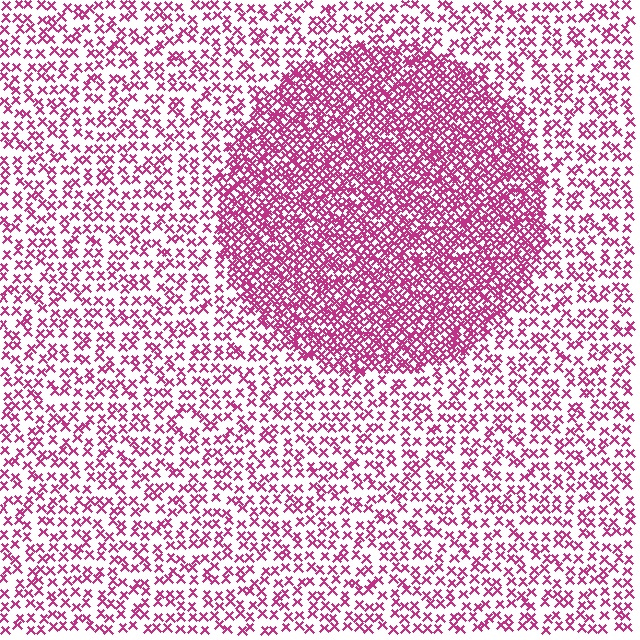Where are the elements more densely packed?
The elements are more densely packed inside the circle boundary.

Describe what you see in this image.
The image contains small magenta elements arranged at two different densities. A circle-shaped region is visible where the elements are more densely packed than the surrounding area.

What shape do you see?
I see a circle.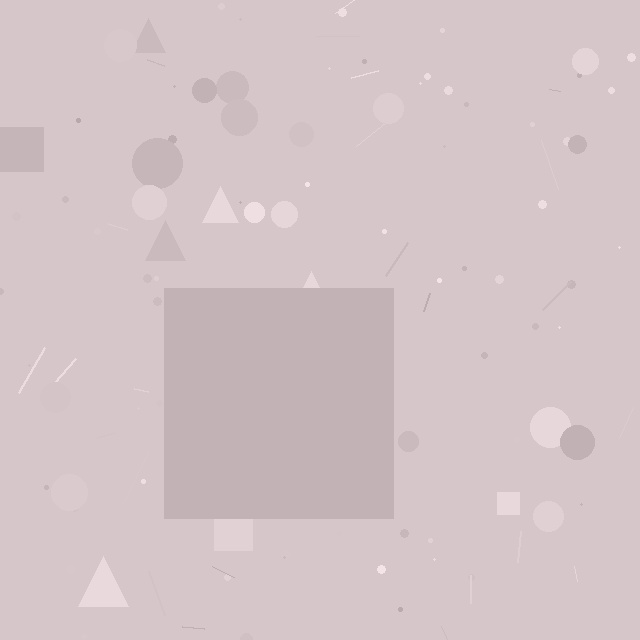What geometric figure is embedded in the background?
A square is embedded in the background.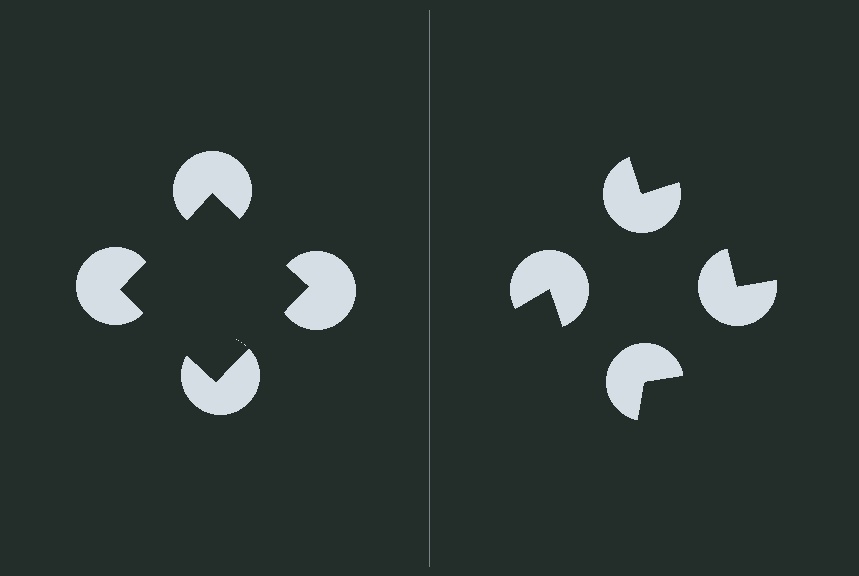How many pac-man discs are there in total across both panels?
8 — 4 on each side.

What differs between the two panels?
The pac-man discs are positioned identically on both sides; only the wedge orientations differ. On the left they align to a square; on the right they are misaligned.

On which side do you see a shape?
An illusory square appears on the left side. On the right side the wedge cuts are rotated, so no coherent shape forms.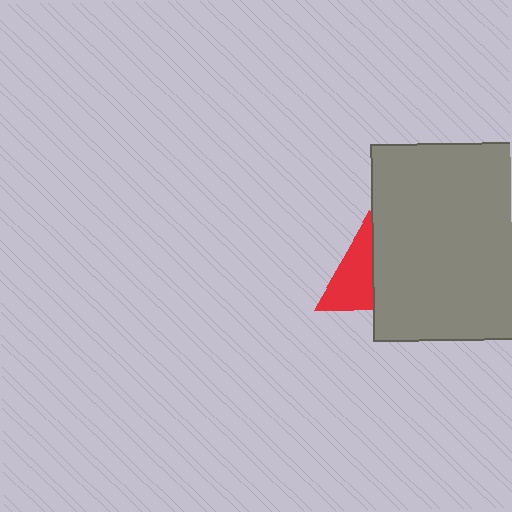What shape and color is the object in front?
The object in front is a gray rectangle.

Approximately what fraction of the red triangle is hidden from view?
Roughly 48% of the red triangle is hidden behind the gray rectangle.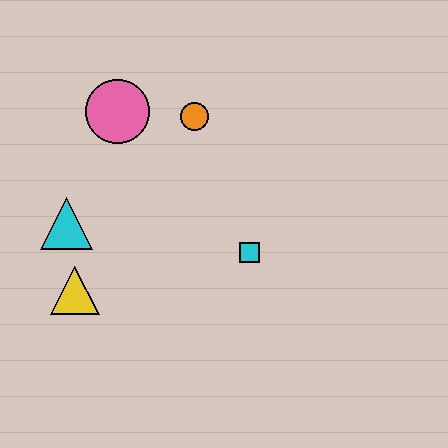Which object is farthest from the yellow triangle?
The orange circle is farthest from the yellow triangle.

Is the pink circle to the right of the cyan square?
No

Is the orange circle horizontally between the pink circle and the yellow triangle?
No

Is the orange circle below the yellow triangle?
No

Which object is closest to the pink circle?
The orange circle is closest to the pink circle.